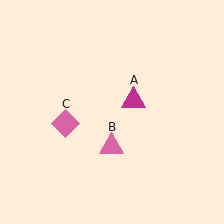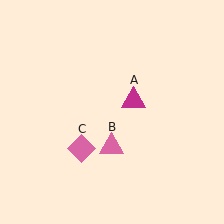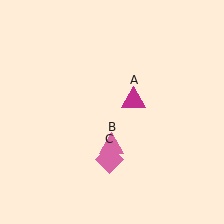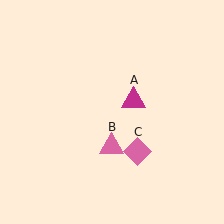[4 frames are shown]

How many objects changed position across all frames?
1 object changed position: pink diamond (object C).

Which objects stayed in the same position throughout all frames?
Magenta triangle (object A) and pink triangle (object B) remained stationary.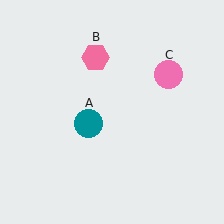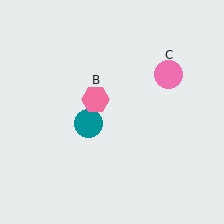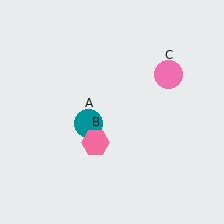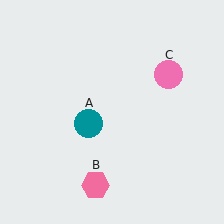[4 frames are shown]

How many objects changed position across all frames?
1 object changed position: pink hexagon (object B).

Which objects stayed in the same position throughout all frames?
Teal circle (object A) and pink circle (object C) remained stationary.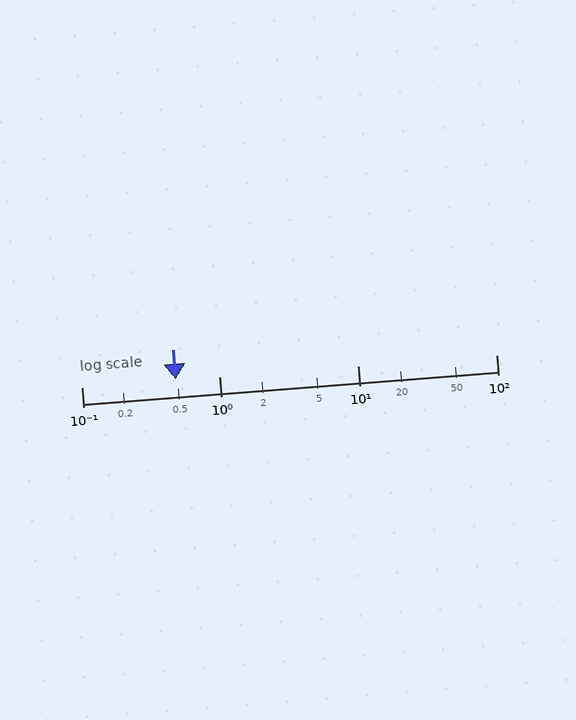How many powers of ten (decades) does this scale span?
The scale spans 3 decades, from 0.1 to 100.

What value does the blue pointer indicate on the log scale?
The pointer indicates approximately 0.48.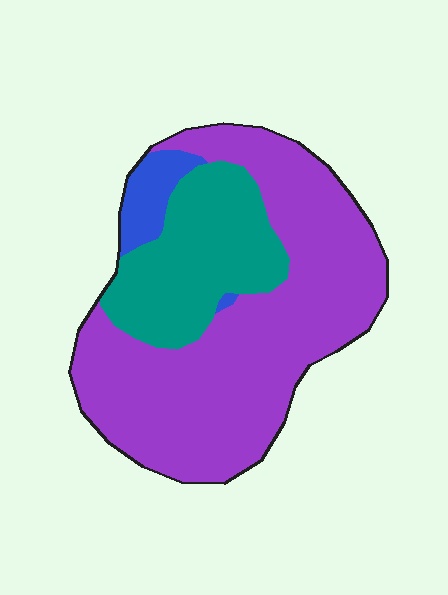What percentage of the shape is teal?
Teal takes up between a sixth and a third of the shape.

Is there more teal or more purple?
Purple.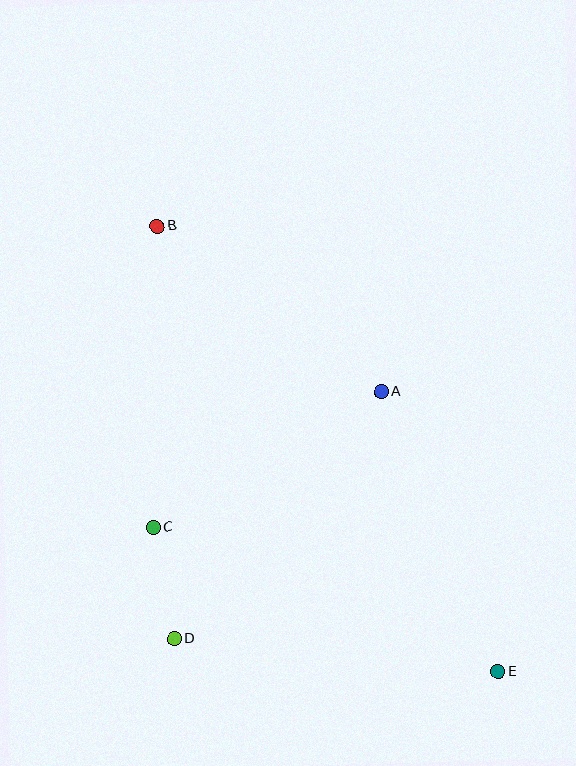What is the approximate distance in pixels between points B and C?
The distance between B and C is approximately 301 pixels.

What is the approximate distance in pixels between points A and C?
The distance between A and C is approximately 265 pixels.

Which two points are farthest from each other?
Points B and E are farthest from each other.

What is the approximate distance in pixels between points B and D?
The distance between B and D is approximately 413 pixels.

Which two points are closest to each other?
Points C and D are closest to each other.